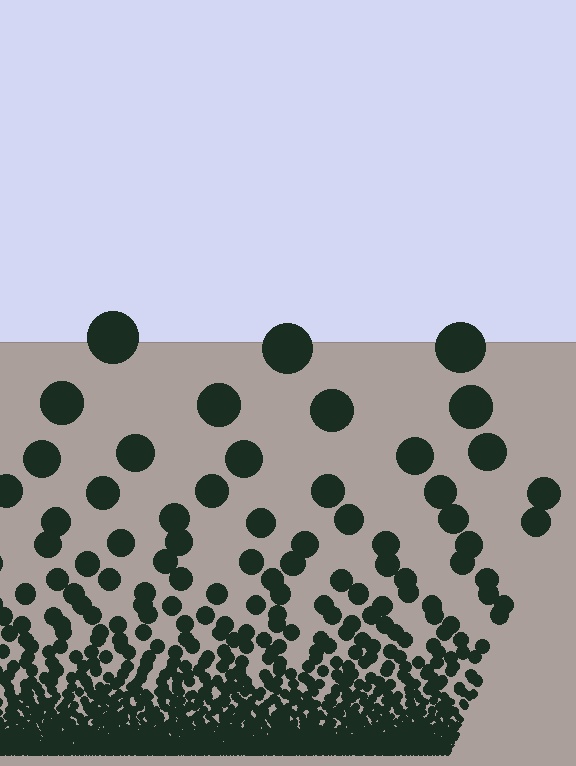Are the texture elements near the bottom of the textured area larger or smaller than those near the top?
Smaller. The gradient is inverted — elements near the bottom are smaller and denser.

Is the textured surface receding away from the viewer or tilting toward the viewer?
The surface appears to tilt toward the viewer. Texture elements get larger and sparser toward the top.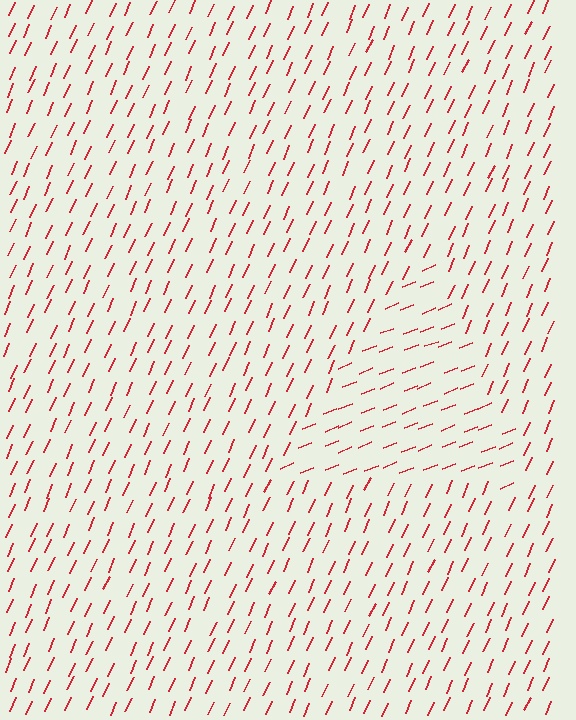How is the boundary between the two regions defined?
The boundary is defined purely by a change in line orientation (approximately 45 degrees difference). All lines are the same color and thickness.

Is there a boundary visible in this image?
Yes, there is a texture boundary formed by a change in line orientation.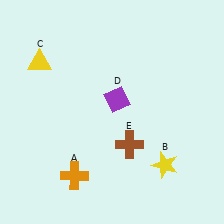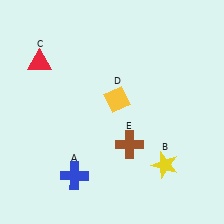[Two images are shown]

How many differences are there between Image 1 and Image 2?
There are 3 differences between the two images.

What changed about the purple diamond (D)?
In Image 1, D is purple. In Image 2, it changed to yellow.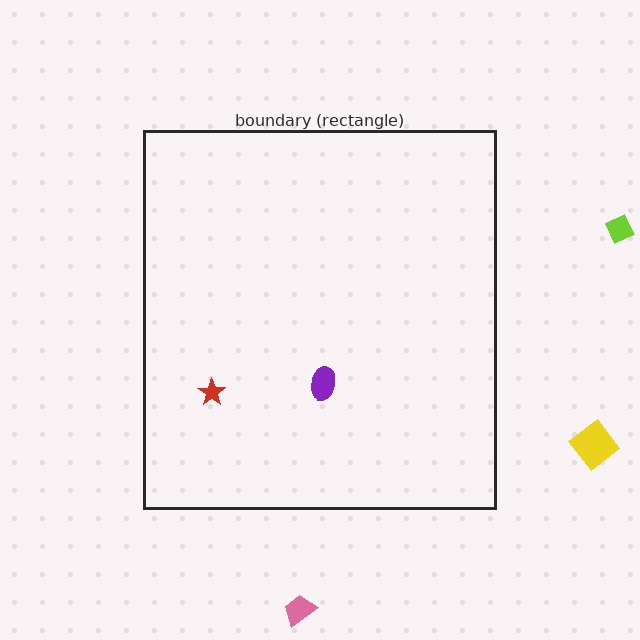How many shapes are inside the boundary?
2 inside, 3 outside.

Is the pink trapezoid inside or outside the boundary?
Outside.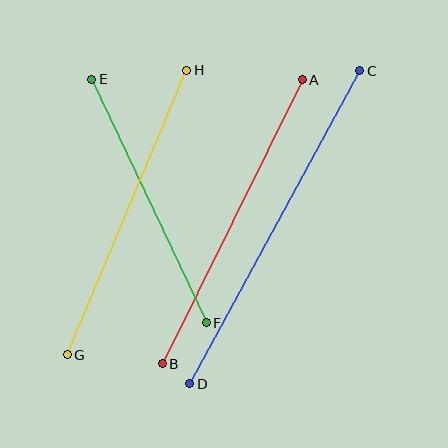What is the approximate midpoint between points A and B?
The midpoint is at approximately (232, 222) pixels.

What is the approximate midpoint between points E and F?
The midpoint is at approximately (149, 201) pixels.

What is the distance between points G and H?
The distance is approximately 308 pixels.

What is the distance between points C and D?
The distance is approximately 356 pixels.